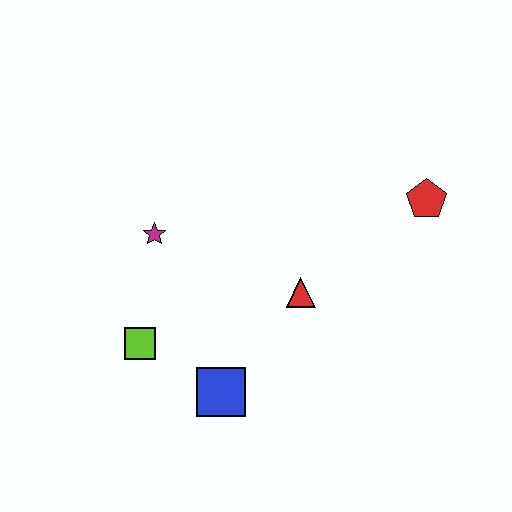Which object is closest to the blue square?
The lime square is closest to the blue square.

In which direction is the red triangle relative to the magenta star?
The red triangle is to the right of the magenta star.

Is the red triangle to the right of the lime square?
Yes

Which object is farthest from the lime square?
The red pentagon is farthest from the lime square.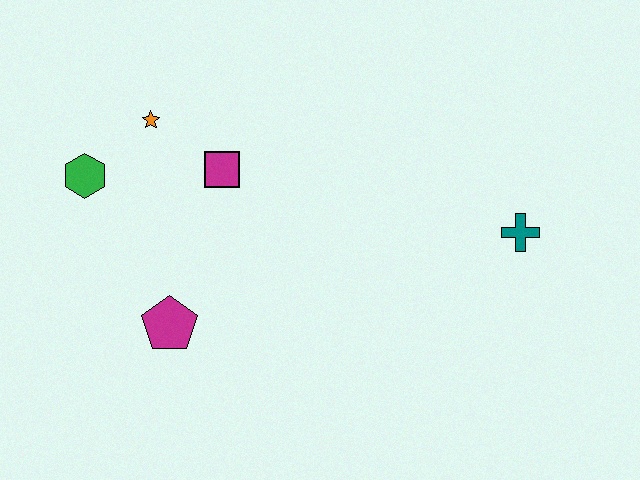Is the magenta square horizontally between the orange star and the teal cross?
Yes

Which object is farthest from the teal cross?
The green hexagon is farthest from the teal cross.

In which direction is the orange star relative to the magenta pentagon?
The orange star is above the magenta pentagon.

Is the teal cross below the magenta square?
Yes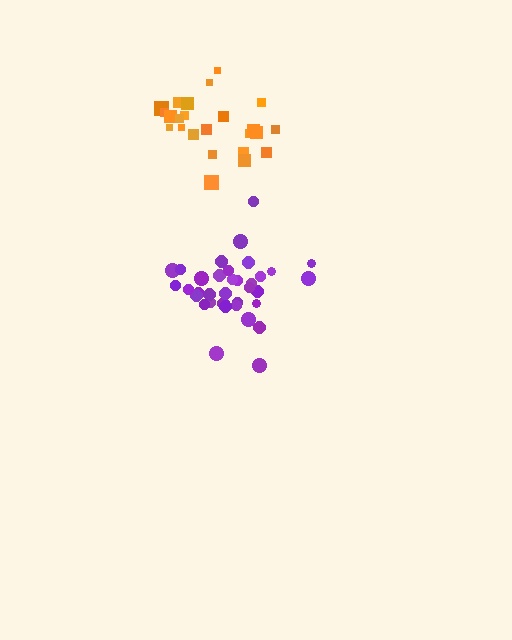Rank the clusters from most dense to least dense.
purple, orange.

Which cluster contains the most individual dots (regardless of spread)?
Purple (35).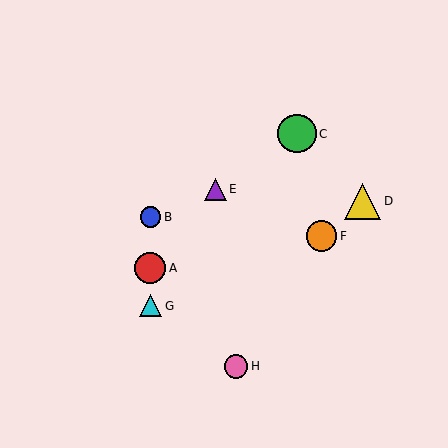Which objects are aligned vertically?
Objects A, B, G are aligned vertically.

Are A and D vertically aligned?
No, A is at x≈150 and D is at x≈363.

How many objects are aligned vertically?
3 objects (A, B, G) are aligned vertically.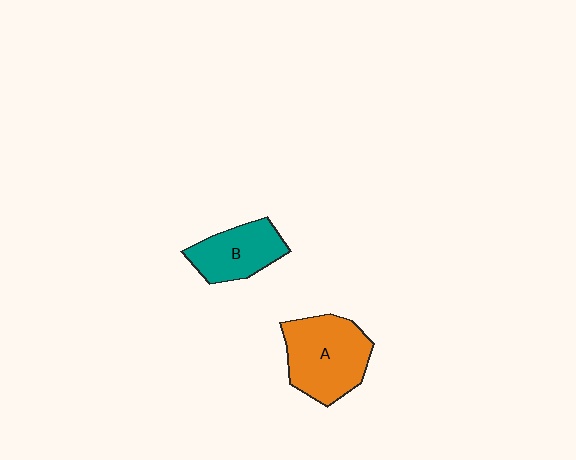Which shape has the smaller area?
Shape B (teal).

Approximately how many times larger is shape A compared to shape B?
Approximately 1.4 times.